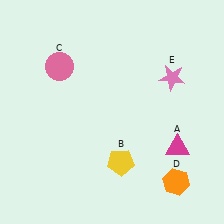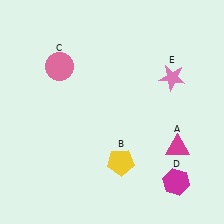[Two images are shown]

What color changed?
The hexagon (D) changed from orange in Image 1 to magenta in Image 2.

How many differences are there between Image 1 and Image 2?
There is 1 difference between the two images.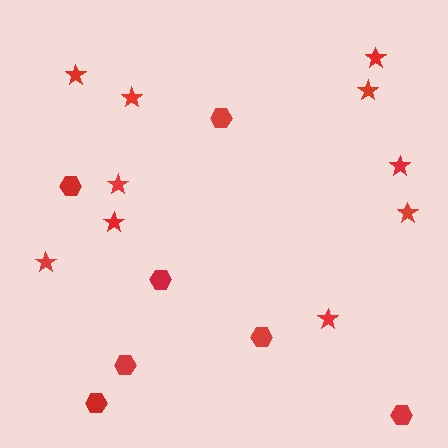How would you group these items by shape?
There are 2 groups: one group of hexagons (7) and one group of stars (10).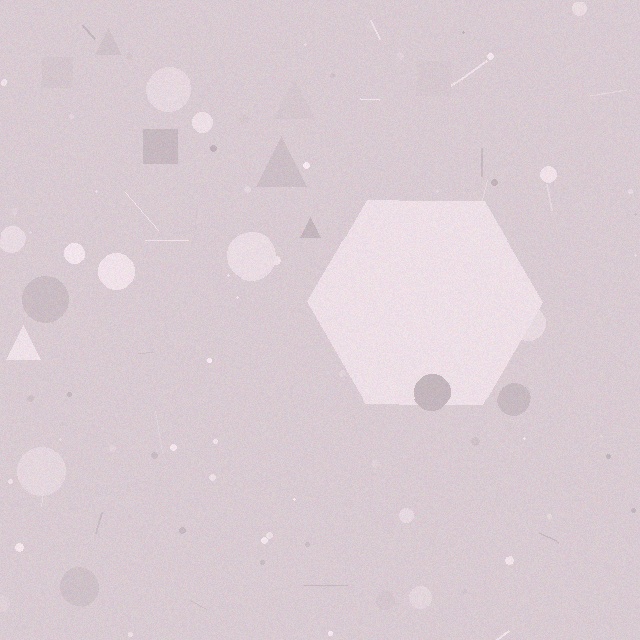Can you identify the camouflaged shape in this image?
The camouflaged shape is a hexagon.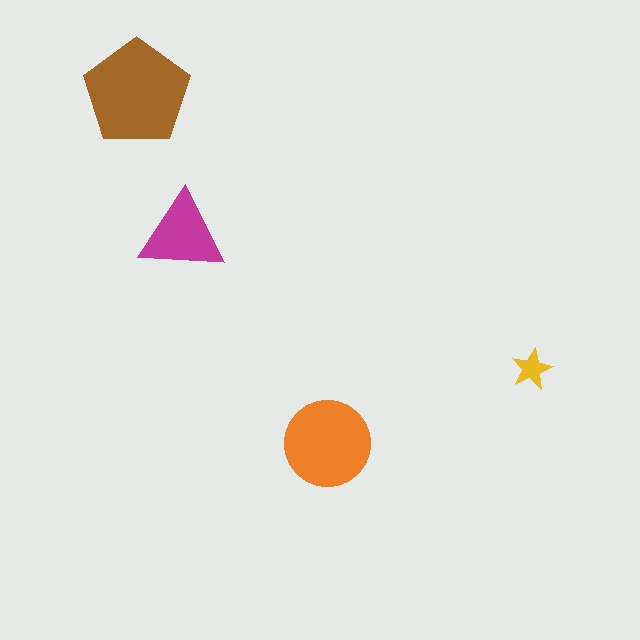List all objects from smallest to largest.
The yellow star, the magenta triangle, the orange circle, the brown pentagon.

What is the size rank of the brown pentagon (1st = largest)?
1st.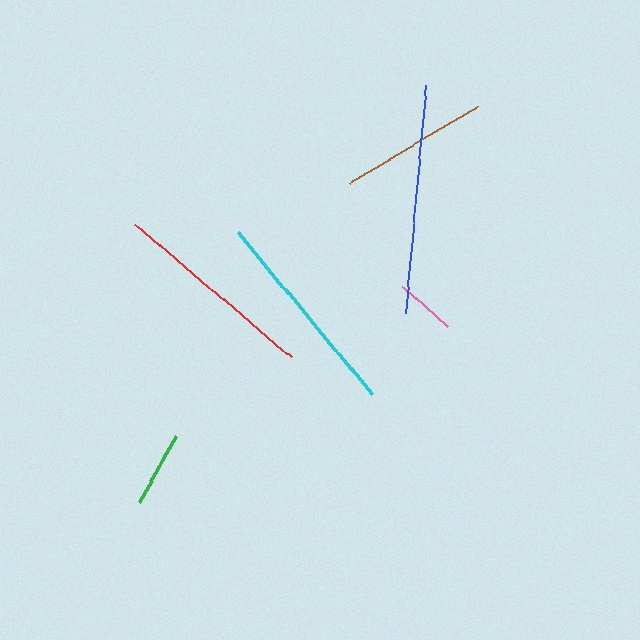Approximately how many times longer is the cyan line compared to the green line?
The cyan line is approximately 2.8 times the length of the green line.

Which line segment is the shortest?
The pink line is the shortest at approximately 60 pixels.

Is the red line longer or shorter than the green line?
The red line is longer than the green line.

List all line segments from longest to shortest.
From longest to shortest: blue, cyan, red, brown, green, pink.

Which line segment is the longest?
The blue line is the longest at approximately 228 pixels.